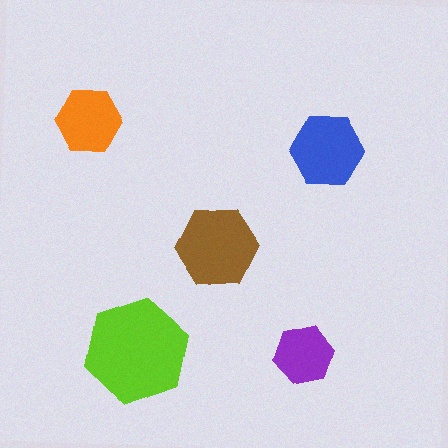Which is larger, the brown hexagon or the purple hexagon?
The brown one.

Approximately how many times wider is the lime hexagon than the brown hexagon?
About 1.5 times wider.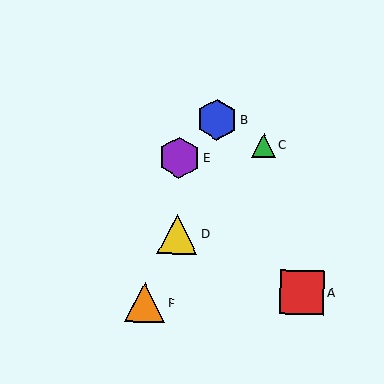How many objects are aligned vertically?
2 objects (D, E) are aligned vertically.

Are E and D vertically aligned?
Yes, both are at x≈179.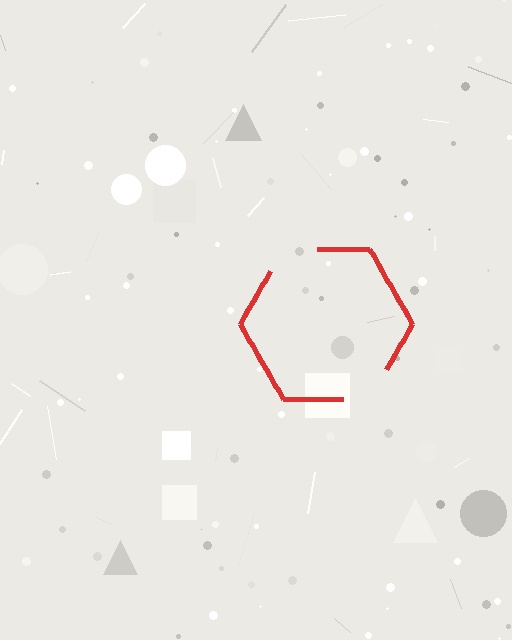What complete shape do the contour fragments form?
The contour fragments form a hexagon.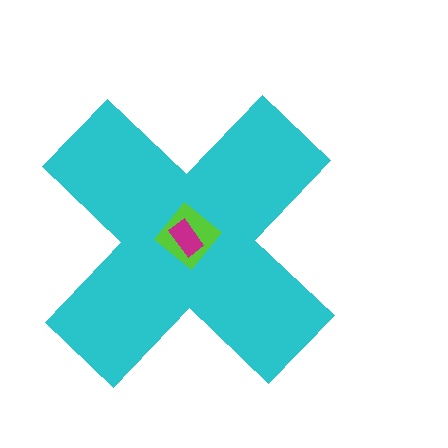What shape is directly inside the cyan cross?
The lime diamond.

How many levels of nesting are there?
3.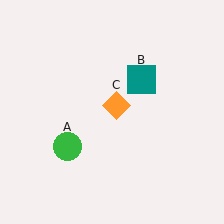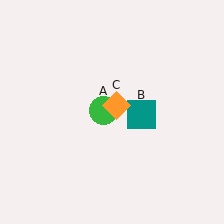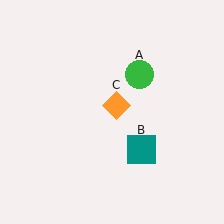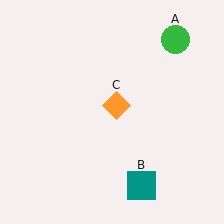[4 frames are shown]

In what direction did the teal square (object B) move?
The teal square (object B) moved down.